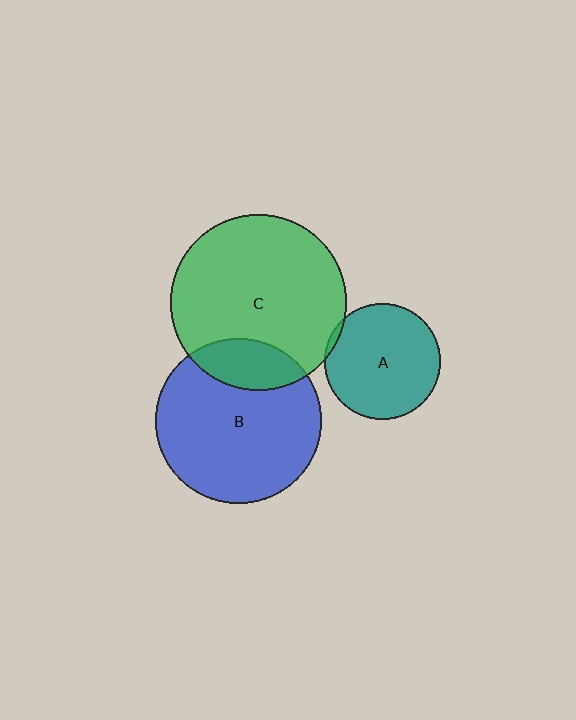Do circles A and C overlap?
Yes.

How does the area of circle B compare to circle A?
Approximately 2.0 times.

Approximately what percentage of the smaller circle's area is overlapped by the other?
Approximately 5%.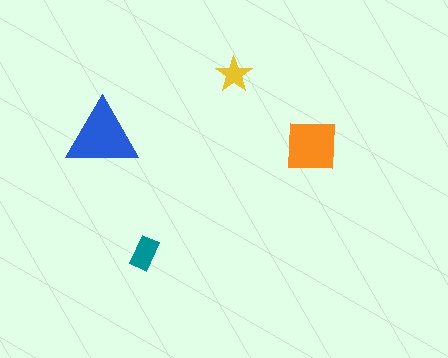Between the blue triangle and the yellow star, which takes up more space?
The blue triangle.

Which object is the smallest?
The yellow star.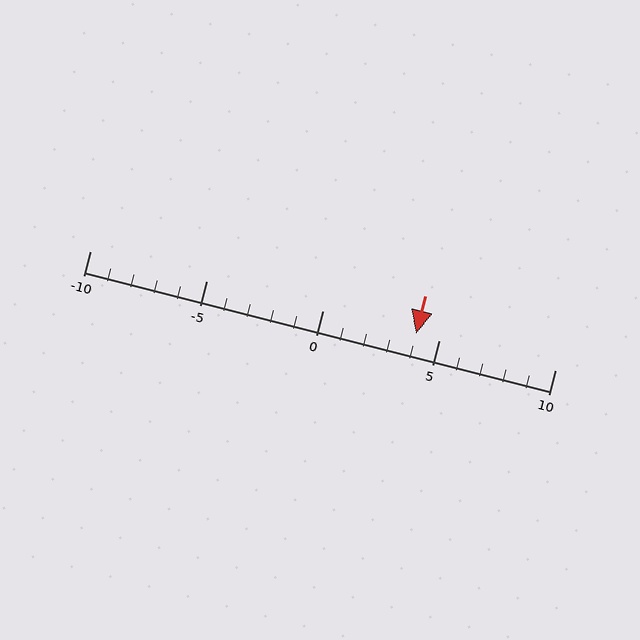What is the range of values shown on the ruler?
The ruler shows values from -10 to 10.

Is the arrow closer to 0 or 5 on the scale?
The arrow is closer to 5.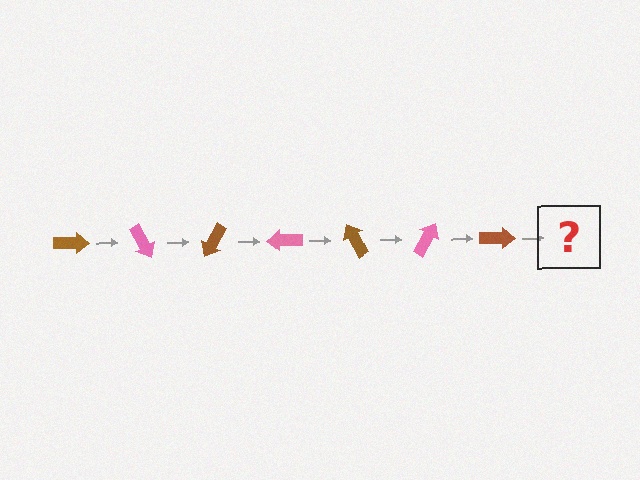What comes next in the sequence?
The next element should be a pink arrow, rotated 420 degrees from the start.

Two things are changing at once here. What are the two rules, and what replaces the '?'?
The two rules are that it rotates 60 degrees each step and the color cycles through brown and pink. The '?' should be a pink arrow, rotated 420 degrees from the start.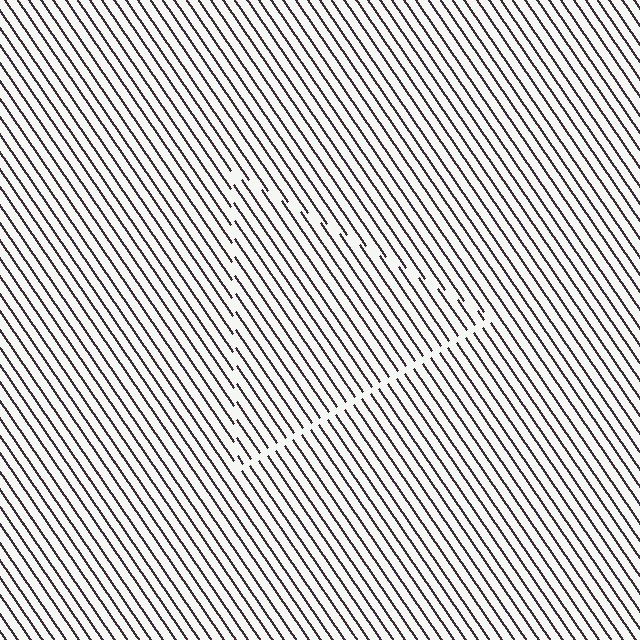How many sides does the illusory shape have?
3 sides — the line-ends trace a triangle.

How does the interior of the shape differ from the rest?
The interior of the shape contains the same grating, shifted by half a period — the contour is defined by the phase discontinuity where line-ends from the inner and outer gratings abut.